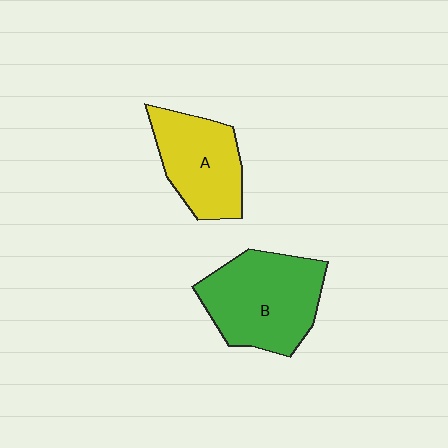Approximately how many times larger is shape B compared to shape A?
Approximately 1.3 times.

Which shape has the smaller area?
Shape A (yellow).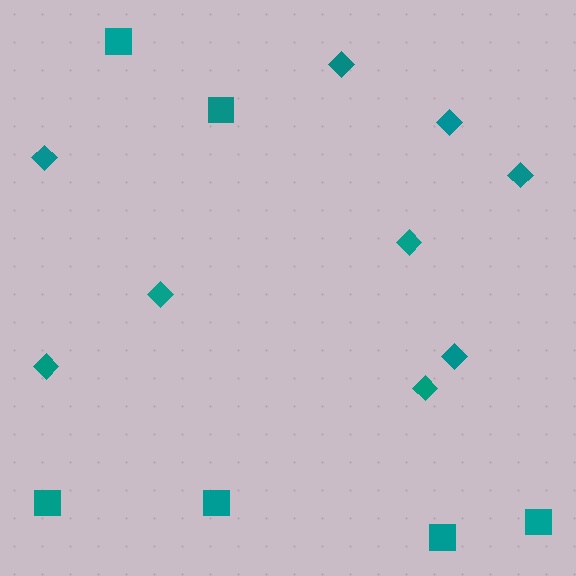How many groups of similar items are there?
There are 2 groups: one group of diamonds (9) and one group of squares (6).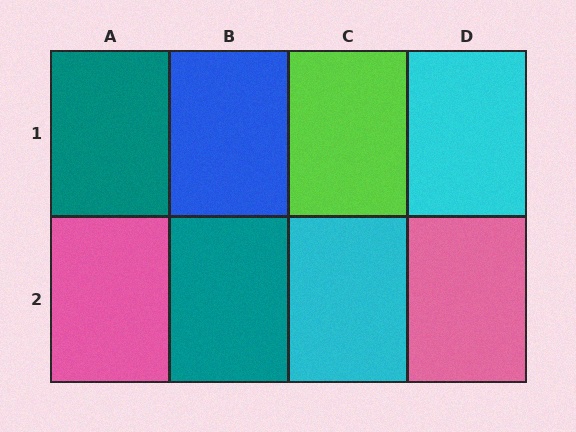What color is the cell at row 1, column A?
Teal.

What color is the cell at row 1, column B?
Blue.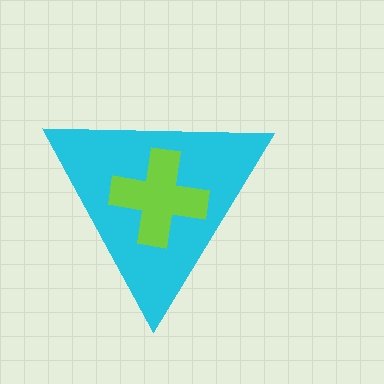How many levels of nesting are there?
2.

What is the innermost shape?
The lime cross.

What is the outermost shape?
The cyan triangle.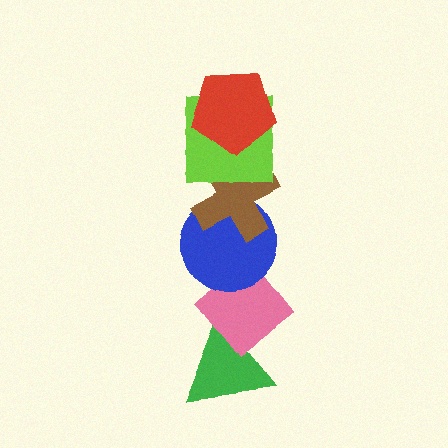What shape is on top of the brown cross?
The lime square is on top of the brown cross.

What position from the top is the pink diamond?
The pink diamond is 5th from the top.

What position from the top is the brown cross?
The brown cross is 3rd from the top.